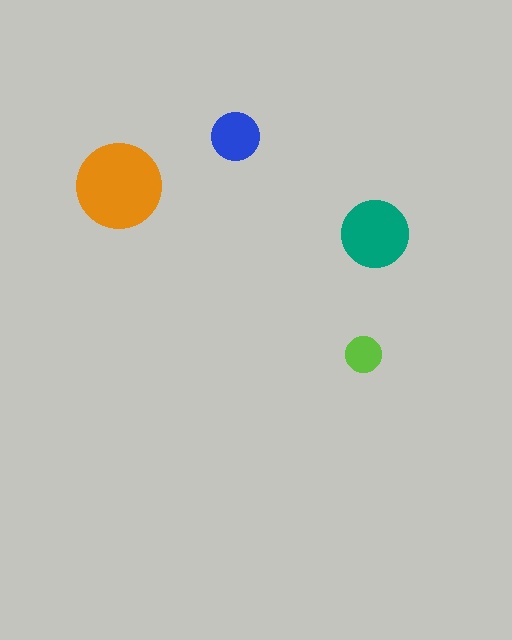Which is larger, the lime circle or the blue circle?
The blue one.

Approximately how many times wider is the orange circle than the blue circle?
About 2 times wider.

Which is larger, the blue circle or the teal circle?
The teal one.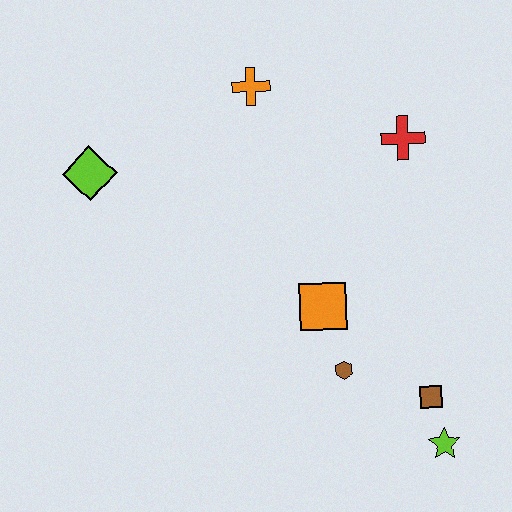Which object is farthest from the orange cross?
The lime star is farthest from the orange cross.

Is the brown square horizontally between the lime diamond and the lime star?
Yes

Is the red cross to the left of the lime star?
Yes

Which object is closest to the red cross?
The orange cross is closest to the red cross.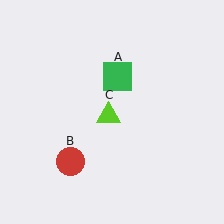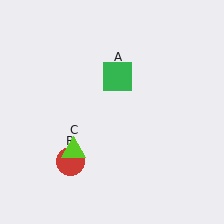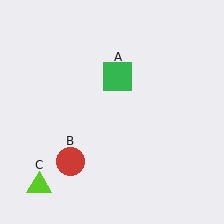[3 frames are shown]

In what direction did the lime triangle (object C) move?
The lime triangle (object C) moved down and to the left.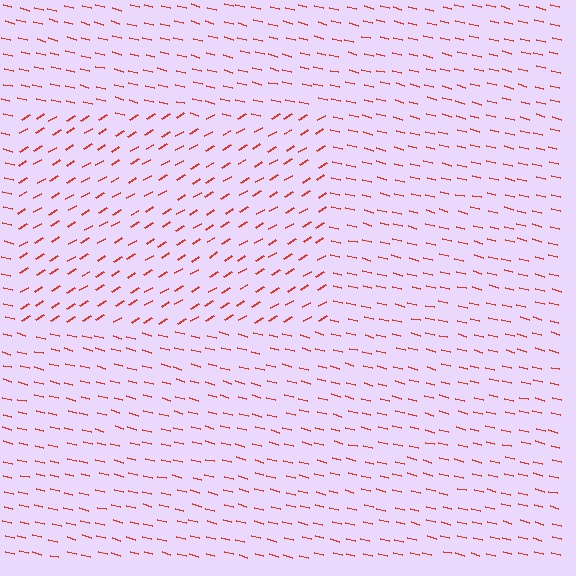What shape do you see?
I see a rectangle.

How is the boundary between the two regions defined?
The boundary is defined purely by a change in line orientation (approximately 45 degrees difference). All lines are the same color and thickness.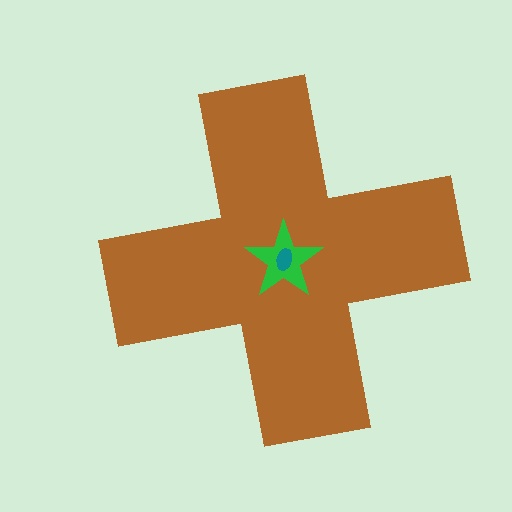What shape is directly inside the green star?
The teal ellipse.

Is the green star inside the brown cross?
Yes.